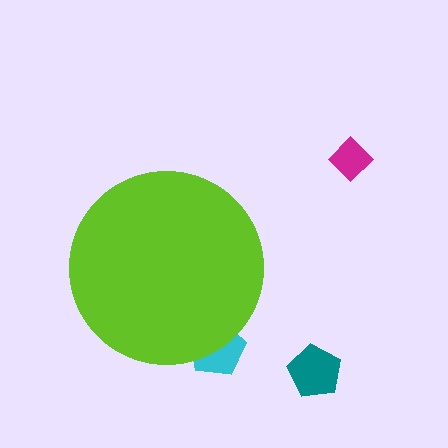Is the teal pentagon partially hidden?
No, the teal pentagon is fully visible.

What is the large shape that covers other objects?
A lime circle.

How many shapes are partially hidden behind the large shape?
1 shape is partially hidden.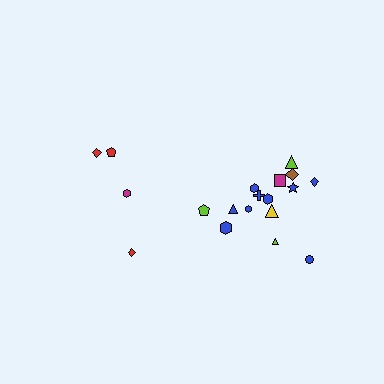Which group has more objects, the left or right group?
The right group.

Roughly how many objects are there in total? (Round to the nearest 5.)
Roughly 20 objects in total.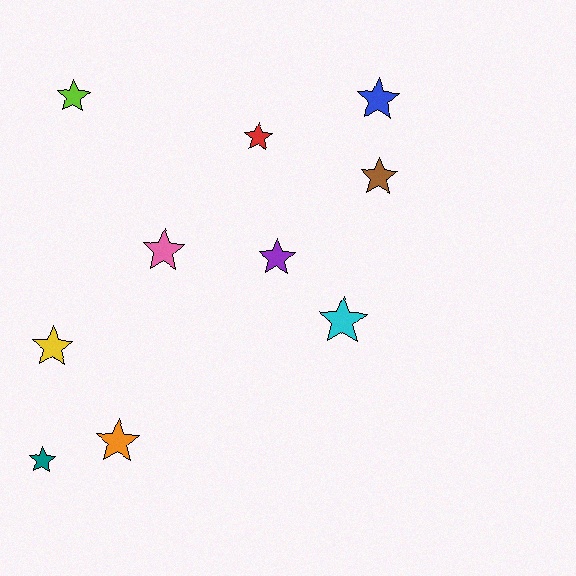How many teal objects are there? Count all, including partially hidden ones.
There is 1 teal object.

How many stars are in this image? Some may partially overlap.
There are 10 stars.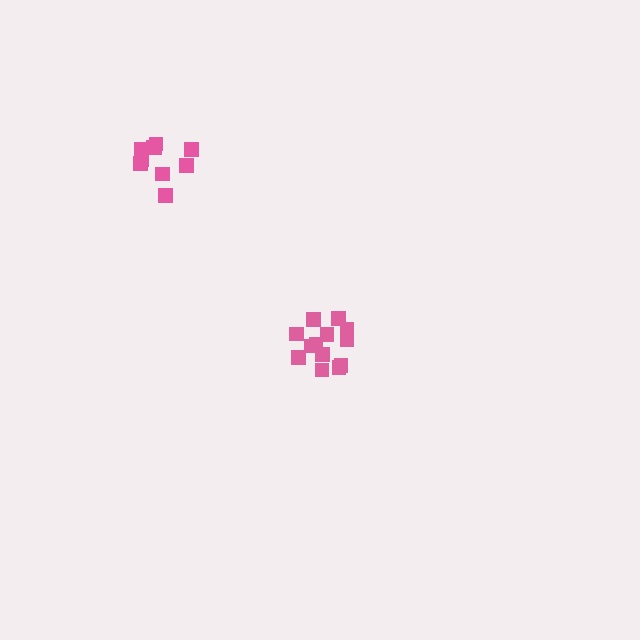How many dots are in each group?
Group 1: 13 dots, Group 2: 10 dots (23 total).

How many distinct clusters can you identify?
There are 2 distinct clusters.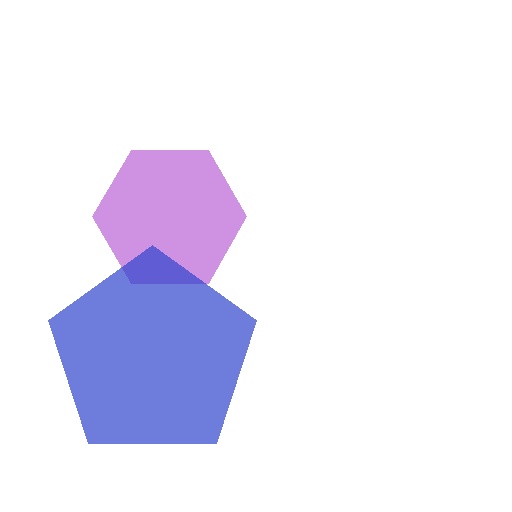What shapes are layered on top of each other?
The layered shapes are: a purple hexagon, a blue pentagon.